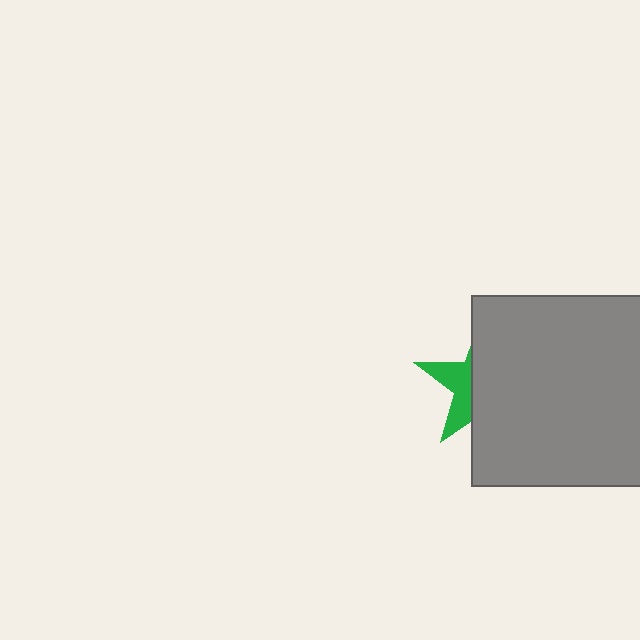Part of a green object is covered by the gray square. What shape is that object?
It is a star.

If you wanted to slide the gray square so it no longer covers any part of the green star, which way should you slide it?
Slide it right — that is the most direct way to separate the two shapes.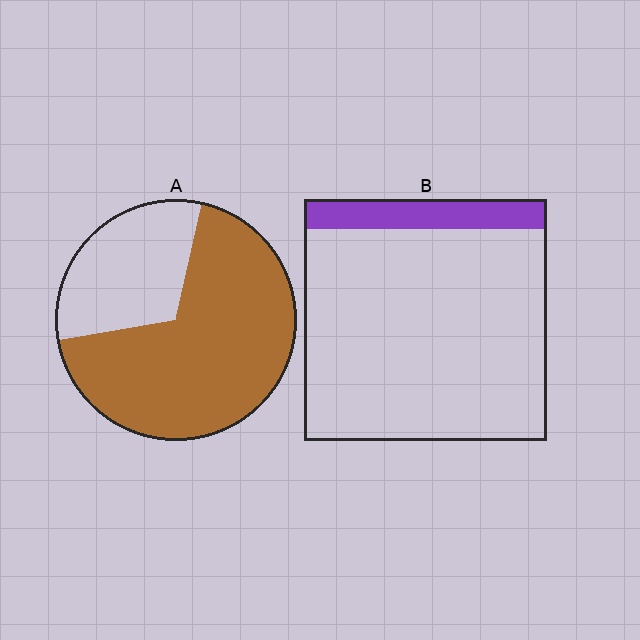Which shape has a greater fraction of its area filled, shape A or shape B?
Shape A.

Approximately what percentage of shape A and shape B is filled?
A is approximately 70% and B is approximately 10%.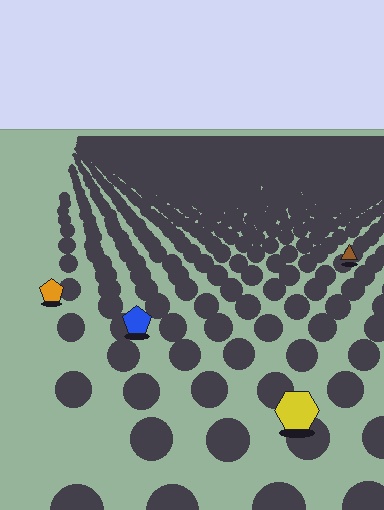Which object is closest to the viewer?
The yellow hexagon is closest. The texture marks near it are larger and more spread out.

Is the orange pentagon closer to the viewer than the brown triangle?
Yes. The orange pentagon is closer — you can tell from the texture gradient: the ground texture is coarser near it.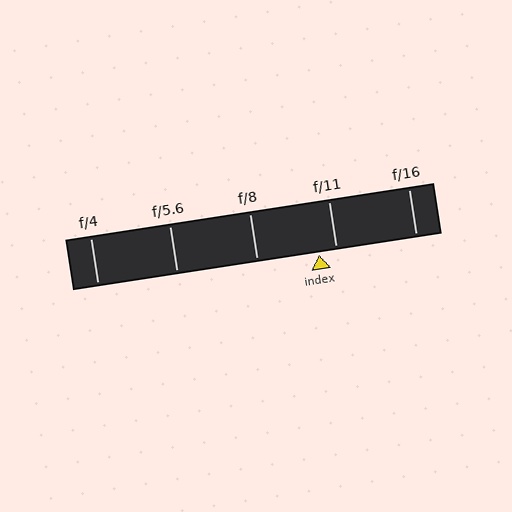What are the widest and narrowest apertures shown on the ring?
The widest aperture shown is f/4 and the narrowest is f/16.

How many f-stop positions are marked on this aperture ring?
There are 5 f-stop positions marked.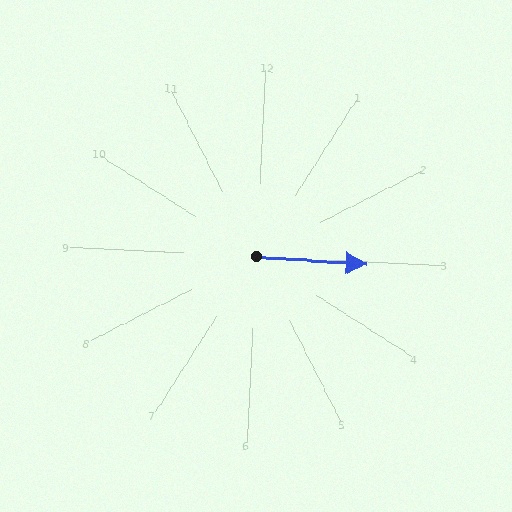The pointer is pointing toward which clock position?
Roughly 3 o'clock.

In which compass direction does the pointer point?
East.